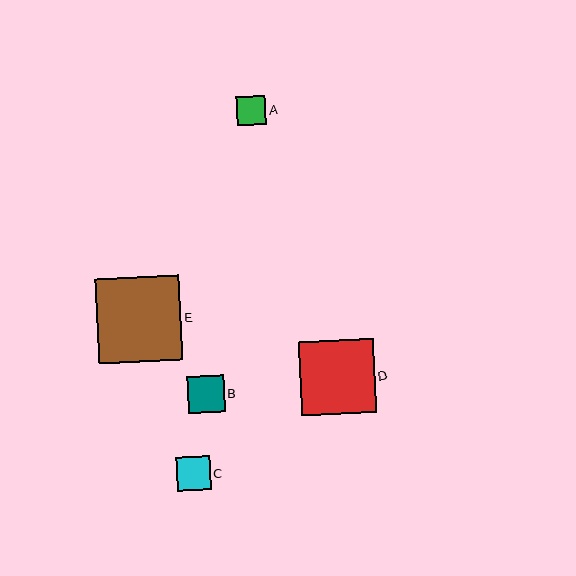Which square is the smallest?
Square A is the smallest with a size of approximately 29 pixels.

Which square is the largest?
Square E is the largest with a size of approximately 85 pixels.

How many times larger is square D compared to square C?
Square D is approximately 2.2 times the size of square C.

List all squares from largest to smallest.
From largest to smallest: E, D, B, C, A.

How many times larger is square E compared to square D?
Square E is approximately 1.1 times the size of square D.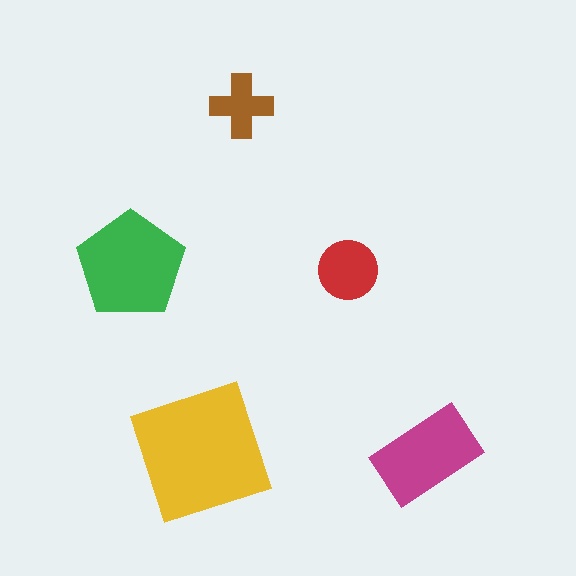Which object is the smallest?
The brown cross.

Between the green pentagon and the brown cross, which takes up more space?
The green pentagon.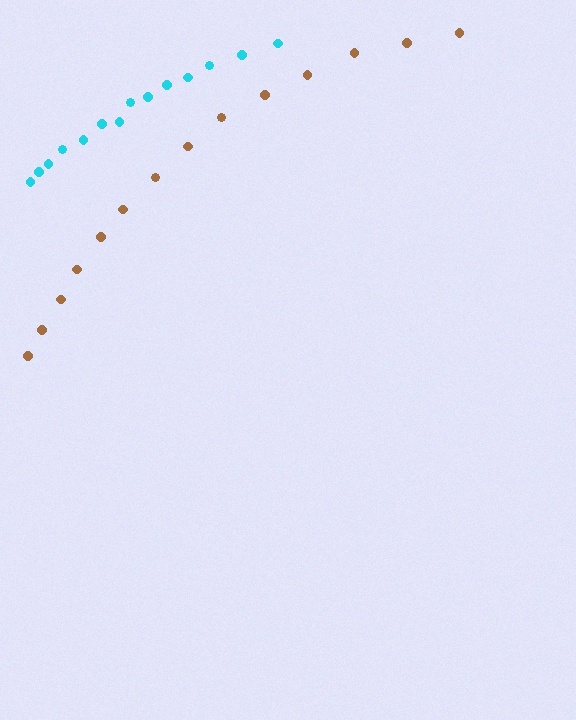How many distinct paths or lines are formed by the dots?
There are 2 distinct paths.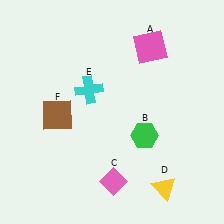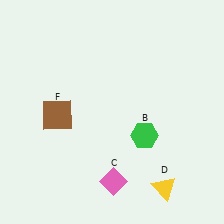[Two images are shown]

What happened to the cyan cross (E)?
The cyan cross (E) was removed in Image 2. It was in the top-left area of Image 1.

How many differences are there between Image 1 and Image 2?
There are 2 differences between the two images.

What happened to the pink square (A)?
The pink square (A) was removed in Image 2. It was in the top-right area of Image 1.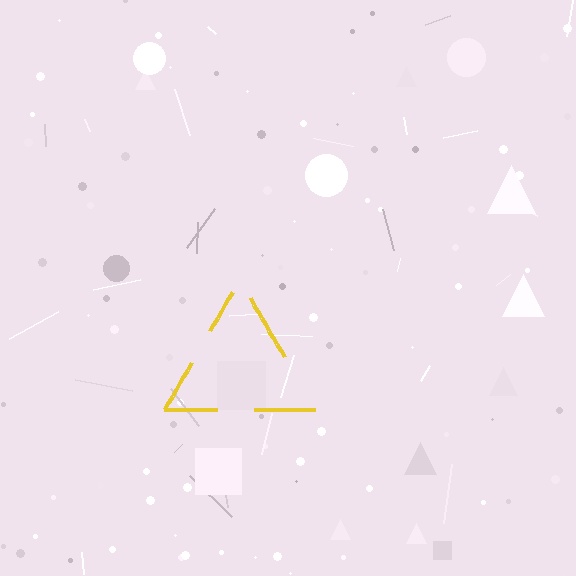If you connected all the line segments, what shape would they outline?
They would outline a triangle.